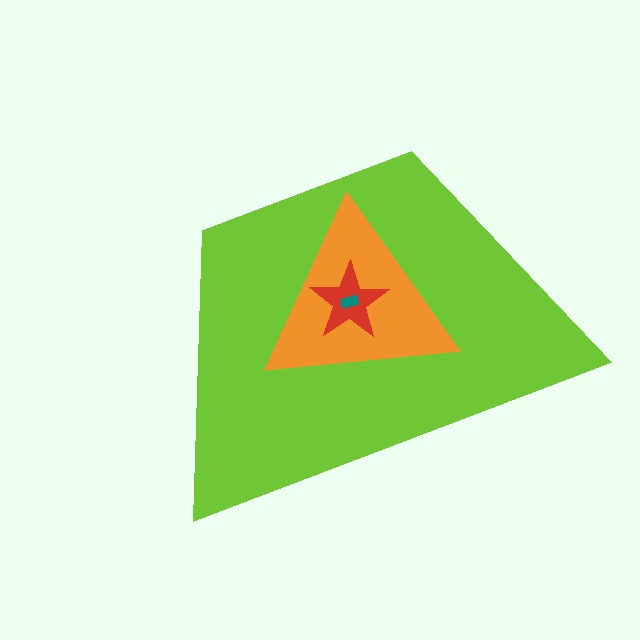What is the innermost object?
The teal rectangle.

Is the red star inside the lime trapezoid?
Yes.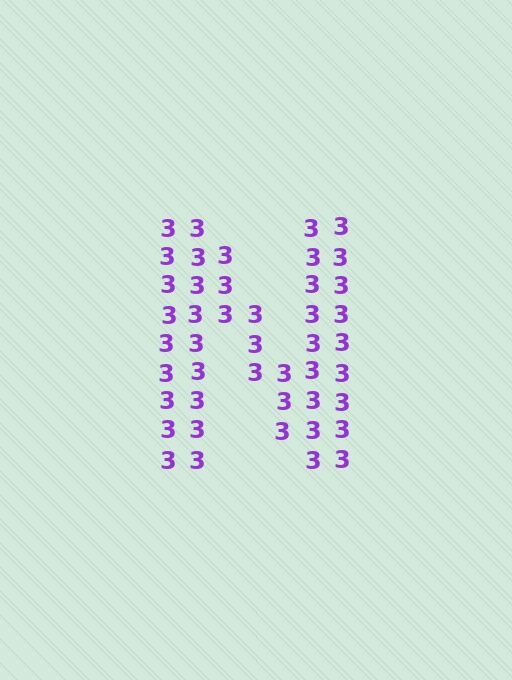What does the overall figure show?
The overall figure shows the letter N.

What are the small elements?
The small elements are digit 3's.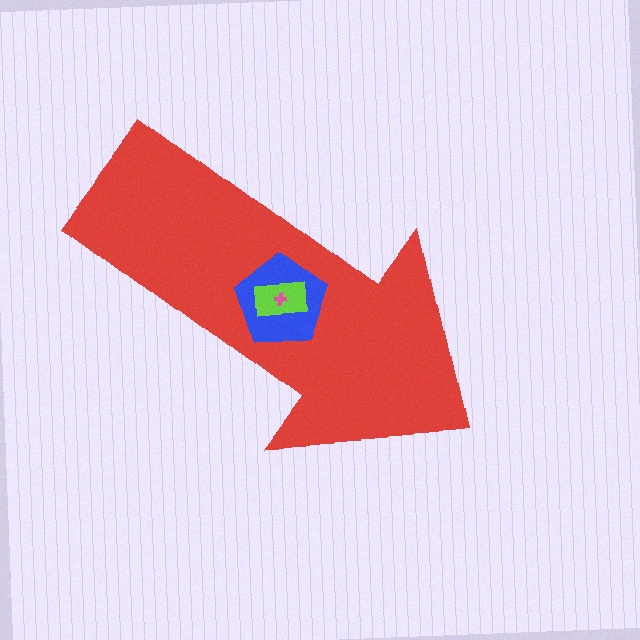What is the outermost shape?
The red arrow.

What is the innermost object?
The pink cross.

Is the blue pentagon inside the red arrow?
Yes.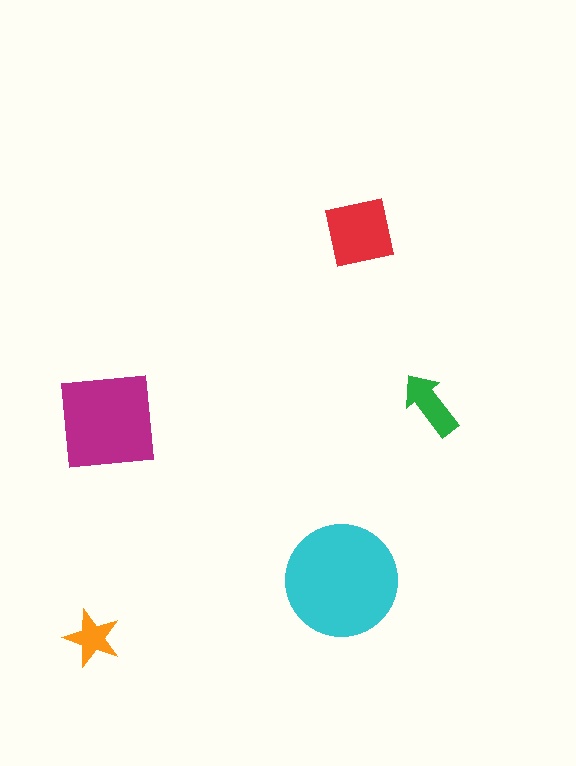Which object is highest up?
The red square is topmost.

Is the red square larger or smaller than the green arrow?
Larger.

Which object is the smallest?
The orange star.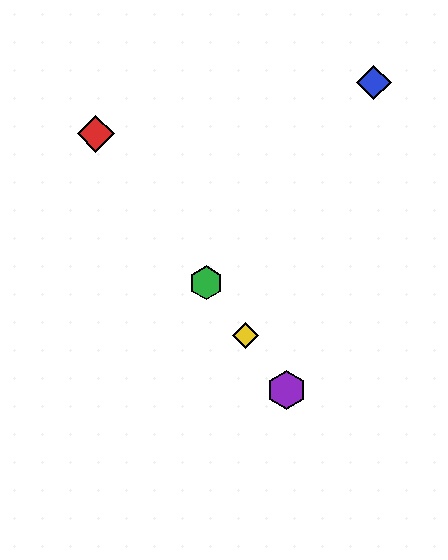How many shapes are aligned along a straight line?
4 shapes (the red diamond, the green hexagon, the yellow diamond, the purple hexagon) are aligned along a straight line.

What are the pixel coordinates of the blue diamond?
The blue diamond is at (374, 82).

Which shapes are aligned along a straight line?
The red diamond, the green hexagon, the yellow diamond, the purple hexagon are aligned along a straight line.